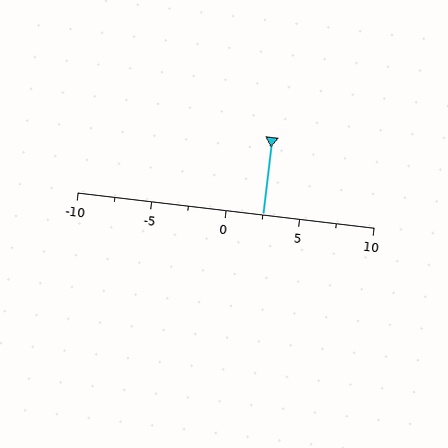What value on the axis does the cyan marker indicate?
The marker indicates approximately 2.5.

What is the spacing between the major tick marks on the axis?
The major ticks are spaced 5 apart.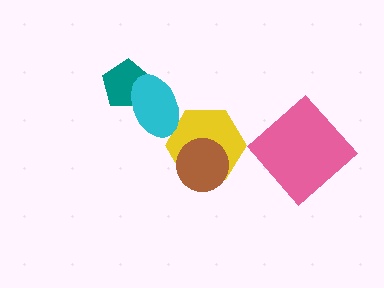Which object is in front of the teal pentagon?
The cyan ellipse is in front of the teal pentagon.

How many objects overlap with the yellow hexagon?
2 objects overlap with the yellow hexagon.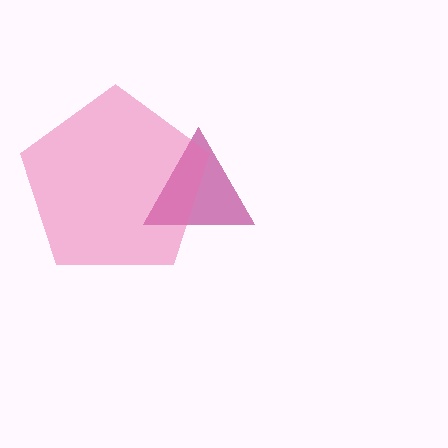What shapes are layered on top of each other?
The layered shapes are: a magenta triangle, a pink pentagon.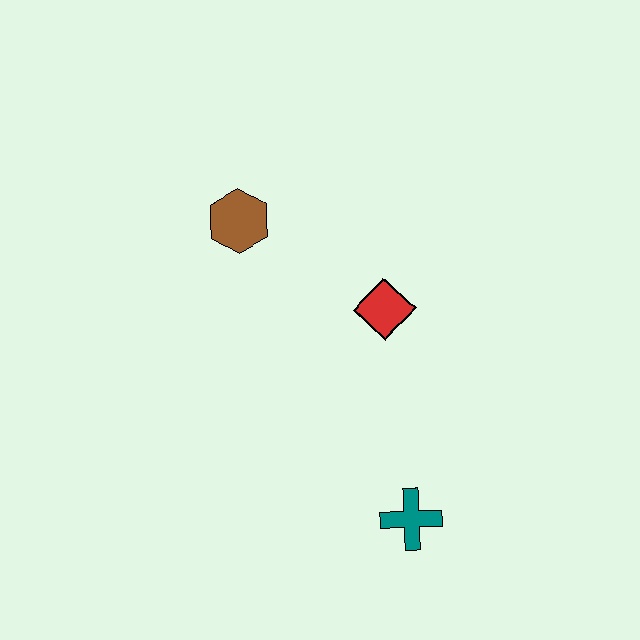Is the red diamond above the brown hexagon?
No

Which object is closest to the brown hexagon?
The red diamond is closest to the brown hexagon.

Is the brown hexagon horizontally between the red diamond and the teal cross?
No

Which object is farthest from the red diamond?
The teal cross is farthest from the red diamond.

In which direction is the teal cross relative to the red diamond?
The teal cross is below the red diamond.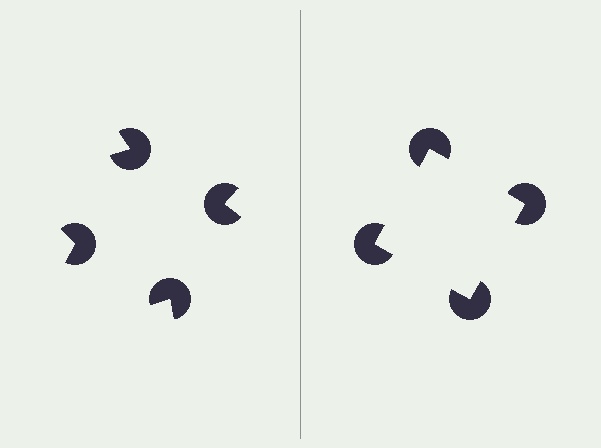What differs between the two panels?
The pac-man discs are positioned identically on both sides; only the wedge orientations differ. On the right they align to a square; on the left they are misaligned.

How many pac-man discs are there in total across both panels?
8 — 4 on each side.